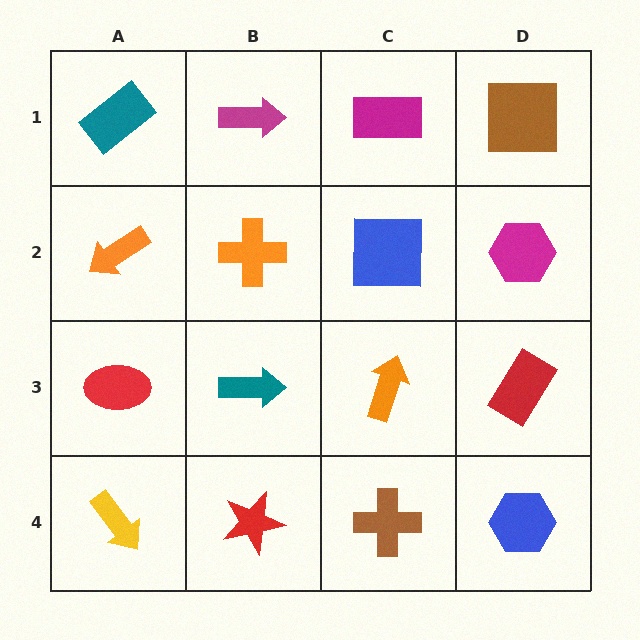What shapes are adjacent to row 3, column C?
A blue square (row 2, column C), a brown cross (row 4, column C), a teal arrow (row 3, column B), a red rectangle (row 3, column D).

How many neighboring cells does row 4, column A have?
2.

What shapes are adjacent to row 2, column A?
A teal rectangle (row 1, column A), a red ellipse (row 3, column A), an orange cross (row 2, column B).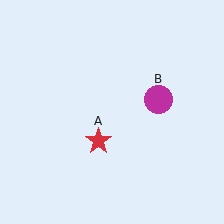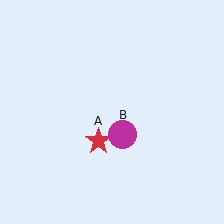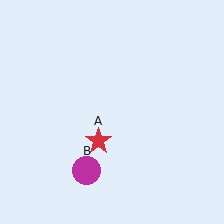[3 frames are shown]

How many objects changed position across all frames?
1 object changed position: magenta circle (object B).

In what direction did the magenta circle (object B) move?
The magenta circle (object B) moved down and to the left.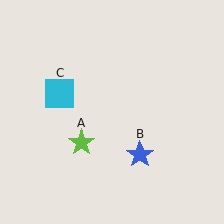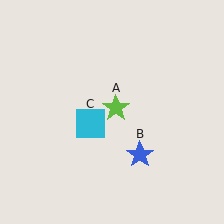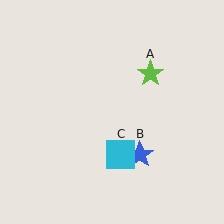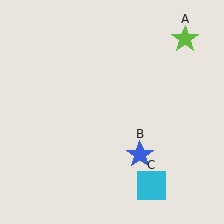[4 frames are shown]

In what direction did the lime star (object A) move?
The lime star (object A) moved up and to the right.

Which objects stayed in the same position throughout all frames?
Blue star (object B) remained stationary.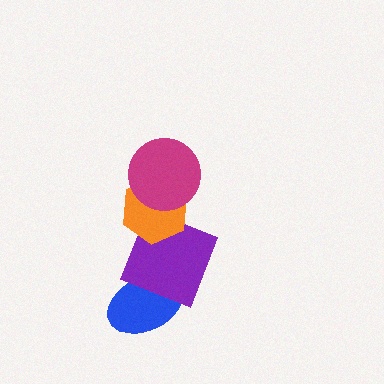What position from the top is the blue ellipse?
The blue ellipse is 4th from the top.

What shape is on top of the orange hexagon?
The magenta circle is on top of the orange hexagon.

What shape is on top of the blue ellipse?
The purple square is on top of the blue ellipse.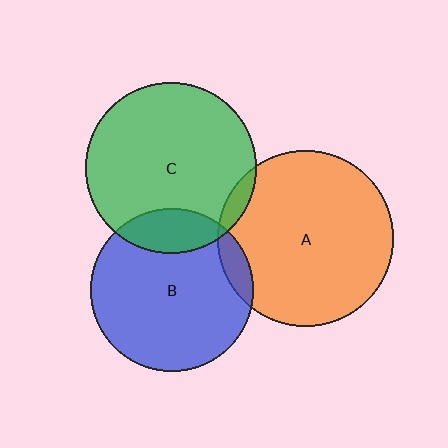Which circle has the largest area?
Circle A (orange).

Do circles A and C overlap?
Yes.